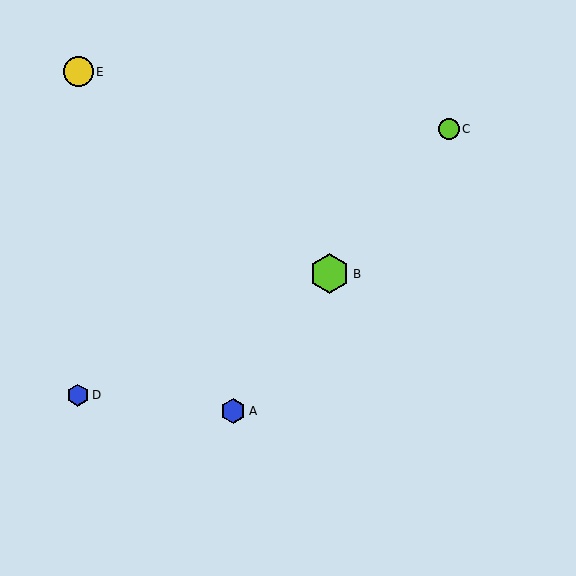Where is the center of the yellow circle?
The center of the yellow circle is at (78, 72).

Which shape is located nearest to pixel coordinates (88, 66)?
The yellow circle (labeled E) at (78, 72) is nearest to that location.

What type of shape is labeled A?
Shape A is a blue hexagon.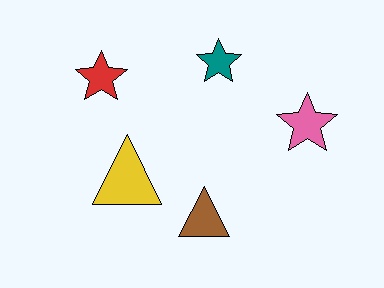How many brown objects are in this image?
There is 1 brown object.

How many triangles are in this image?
There are 2 triangles.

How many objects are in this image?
There are 5 objects.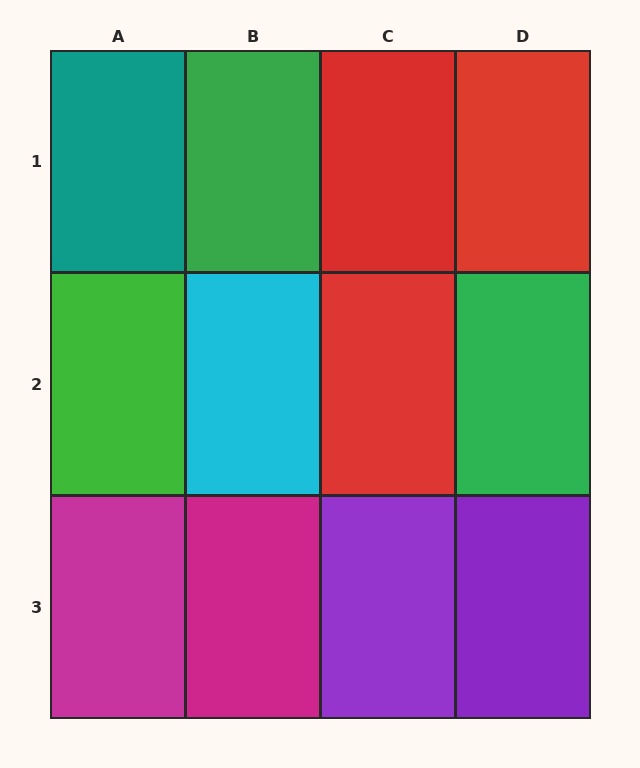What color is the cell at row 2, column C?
Red.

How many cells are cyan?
1 cell is cyan.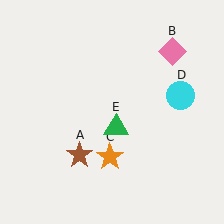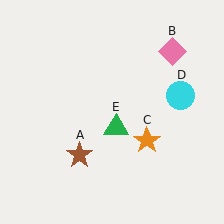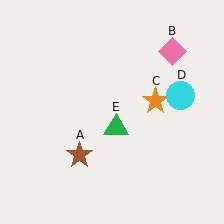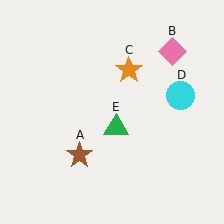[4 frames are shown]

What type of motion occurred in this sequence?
The orange star (object C) rotated counterclockwise around the center of the scene.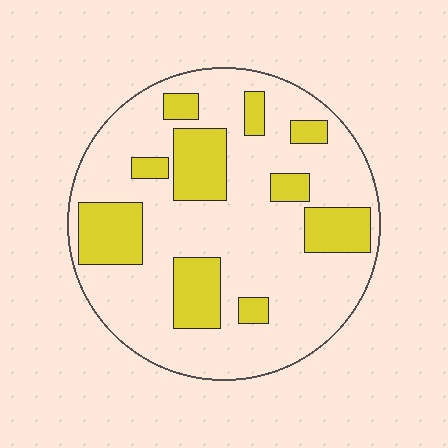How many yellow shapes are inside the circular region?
10.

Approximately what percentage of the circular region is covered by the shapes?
Approximately 25%.